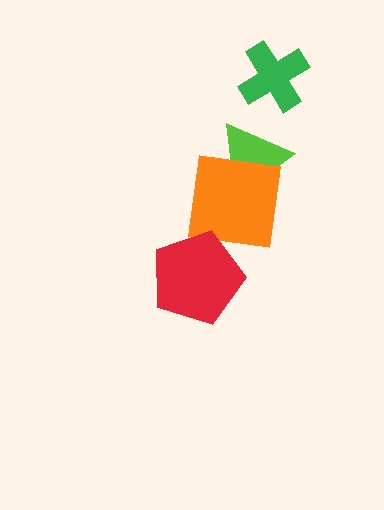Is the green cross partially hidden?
No, no other shape covers it.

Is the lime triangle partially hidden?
Yes, it is partially covered by another shape.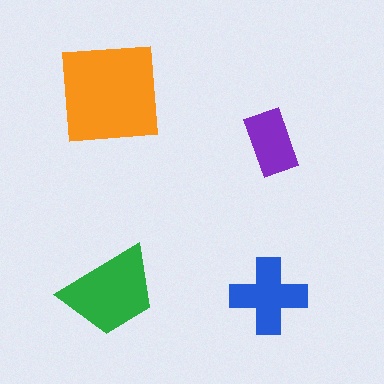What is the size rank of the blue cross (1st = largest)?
3rd.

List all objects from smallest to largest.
The purple rectangle, the blue cross, the green trapezoid, the orange square.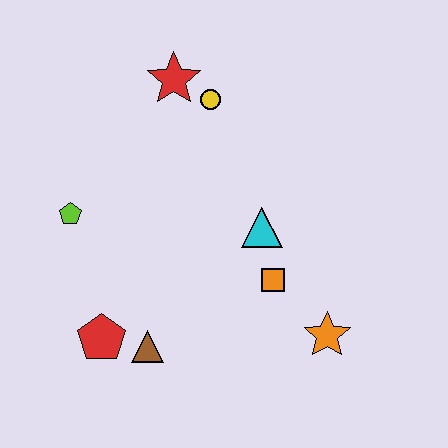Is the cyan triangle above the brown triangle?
Yes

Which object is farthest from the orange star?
The red star is farthest from the orange star.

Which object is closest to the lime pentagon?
The red pentagon is closest to the lime pentagon.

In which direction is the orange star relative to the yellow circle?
The orange star is below the yellow circle.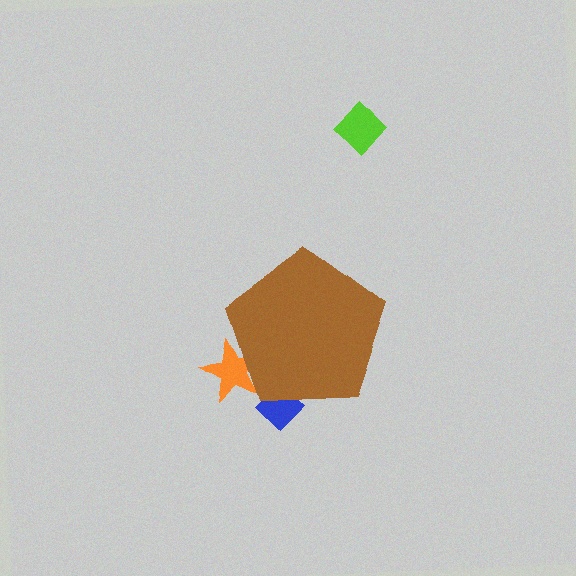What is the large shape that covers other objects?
A brown pentagon.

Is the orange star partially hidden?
Yes, the orange star is partially hidden behind the brown pentagon.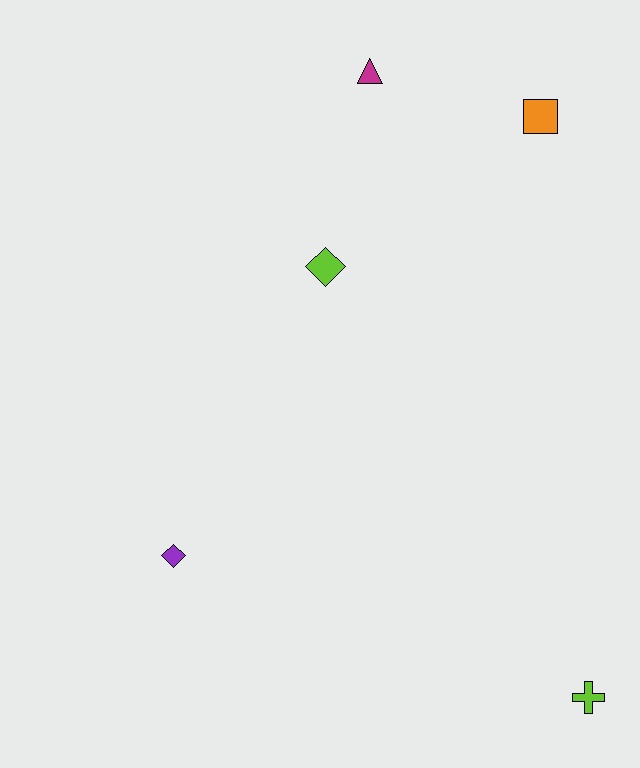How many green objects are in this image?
There are no green objects.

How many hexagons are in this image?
There are no hexagons.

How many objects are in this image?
There are 5 objects.